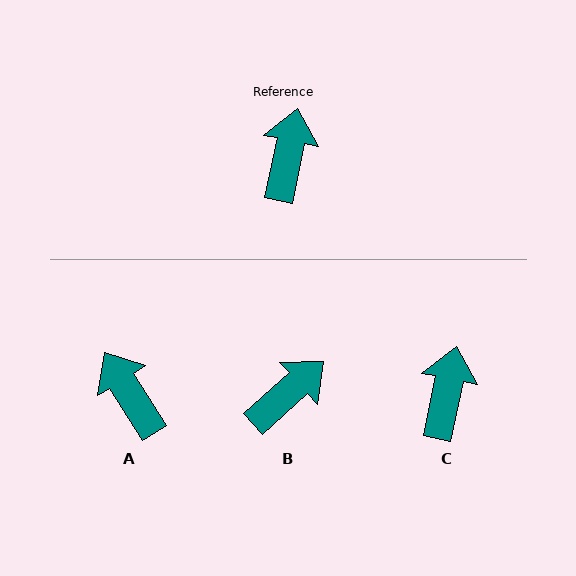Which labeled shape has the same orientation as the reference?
C.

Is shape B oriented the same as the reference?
No, it is off by about 36 degrees.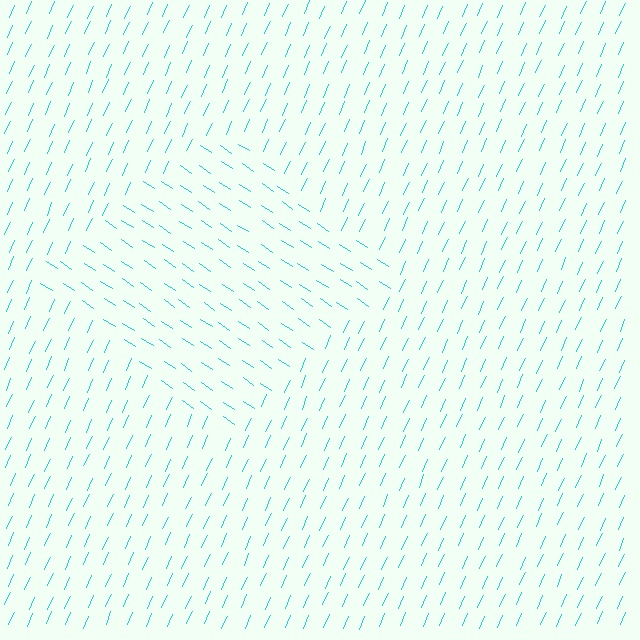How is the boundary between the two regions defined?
The boundary is defined purely by a change in line orientation (approximately 80 degrees difference). All lines are the same color and thickness.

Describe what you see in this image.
The image is filled with small cyan line segments. A diamond region in the image has lines oriented differently from the surrounding lines, creating a visible texture boundary.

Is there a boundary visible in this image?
Yes, there is a texture boundary formed by a change in line orientation.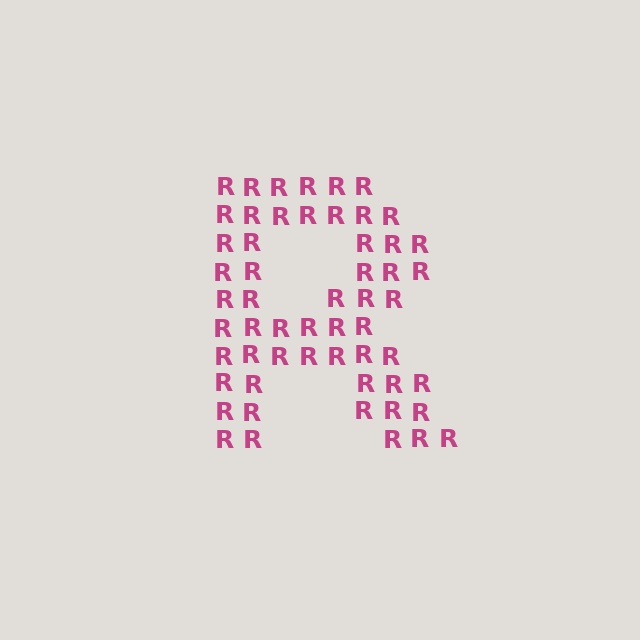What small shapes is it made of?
It is made of small letter R's.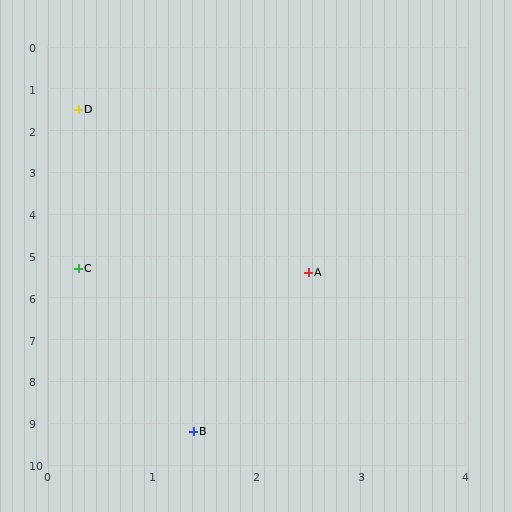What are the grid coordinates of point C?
Point C is at approximately (0.3, 5.3).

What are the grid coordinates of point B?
Point B is at approximately (1.4, 9.2).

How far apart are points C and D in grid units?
Points C and D are about 3.8 grid units apart.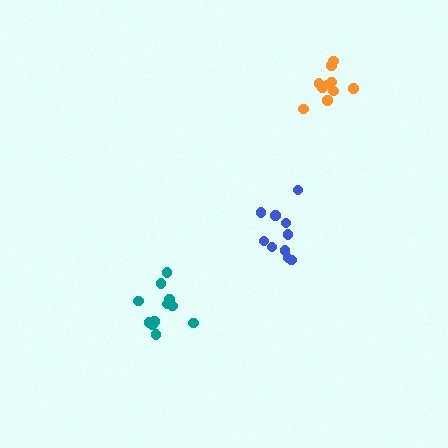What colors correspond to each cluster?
The clusters are colored: orange, teal, blue.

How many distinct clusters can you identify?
There are 3 distinct clusters.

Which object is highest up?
The orange cluster is topmost.